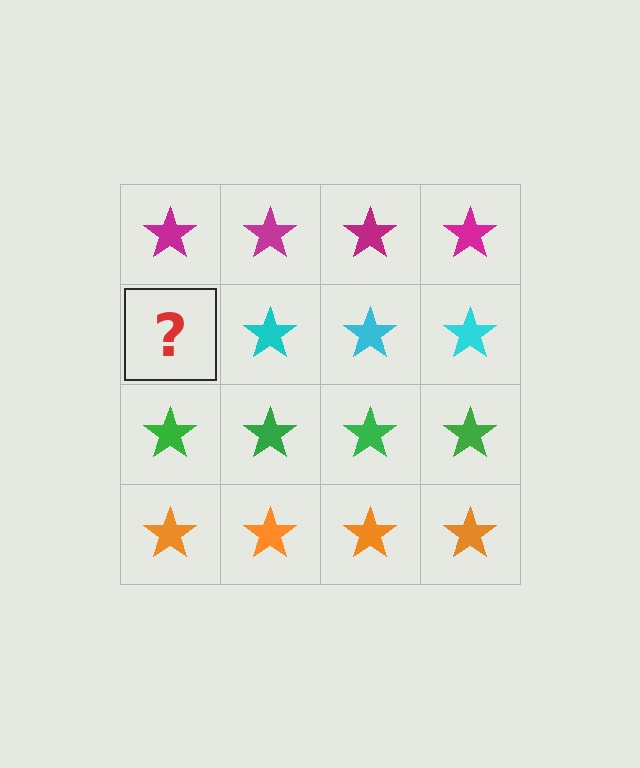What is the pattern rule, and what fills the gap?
The rule is that each row has a consistent color. The gap should be filled with a cyan star.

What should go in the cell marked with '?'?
The missing cell should contain a cyan star.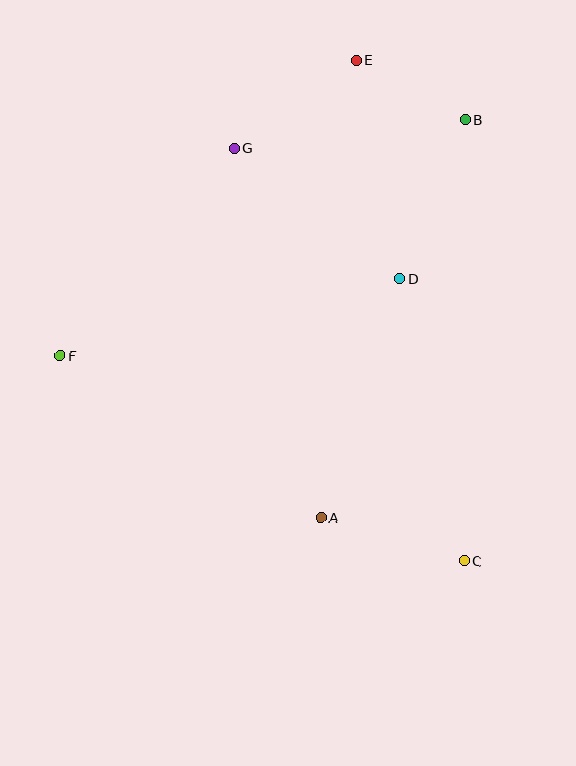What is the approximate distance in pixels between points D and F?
The distance between D and F is approximately 348 pixels.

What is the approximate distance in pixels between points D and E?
The distance between D and E is approximately 223 pixels.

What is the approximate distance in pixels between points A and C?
The distance between A and C is approximately 150 pixels.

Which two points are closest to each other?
Points B and E are closest to each other.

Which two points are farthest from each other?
Points C and E are farthest from each other.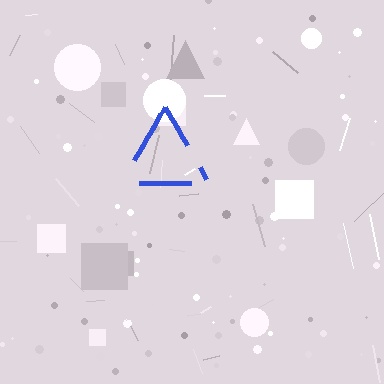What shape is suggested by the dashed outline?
The dashed outline suggests a triangle.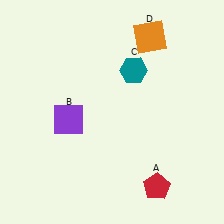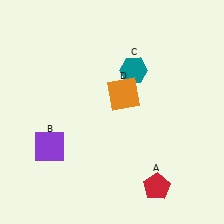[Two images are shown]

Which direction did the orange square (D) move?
The orange square (D) moved down.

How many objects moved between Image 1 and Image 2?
2 objects moved between the two images.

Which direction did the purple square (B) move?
The purple square (B) moved down.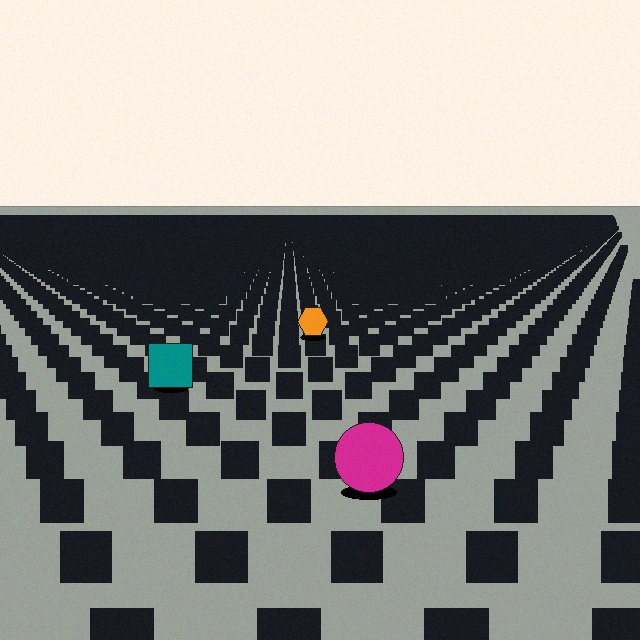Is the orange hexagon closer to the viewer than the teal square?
No. The teal square is closer — you can tell from the texture gradient: the ground texture is coarser near it.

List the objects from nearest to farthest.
From nearest to farthest: the magenta circle, the teal square, the orange hexagon.